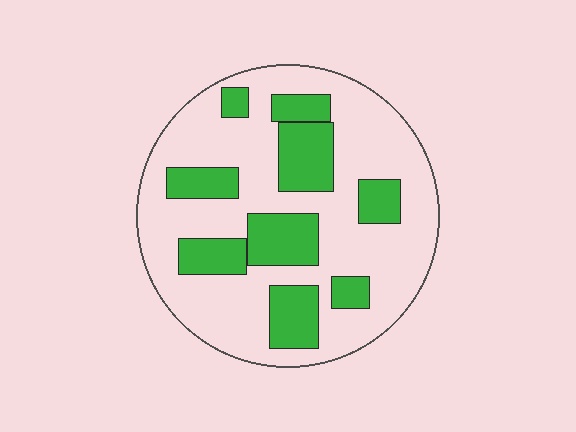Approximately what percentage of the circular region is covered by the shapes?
Approximately 30%.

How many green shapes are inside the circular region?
9.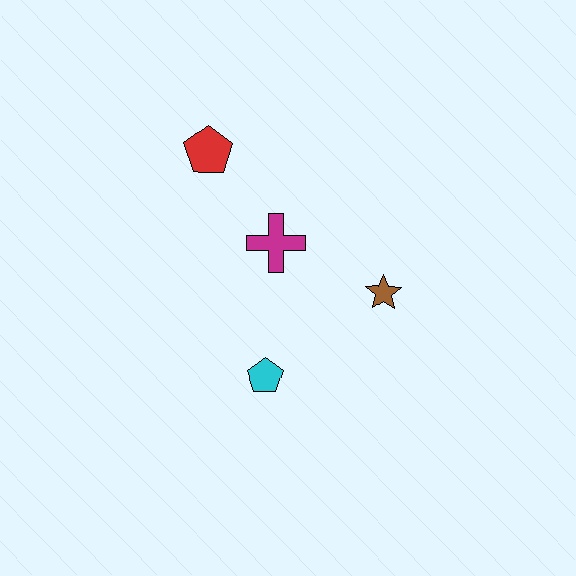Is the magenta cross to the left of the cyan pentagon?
No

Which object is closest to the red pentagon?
The magenta cross is closest to the red pentagon.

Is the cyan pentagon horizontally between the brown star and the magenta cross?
No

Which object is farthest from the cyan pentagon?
The red pentagon is farthest from the cyan pentagon.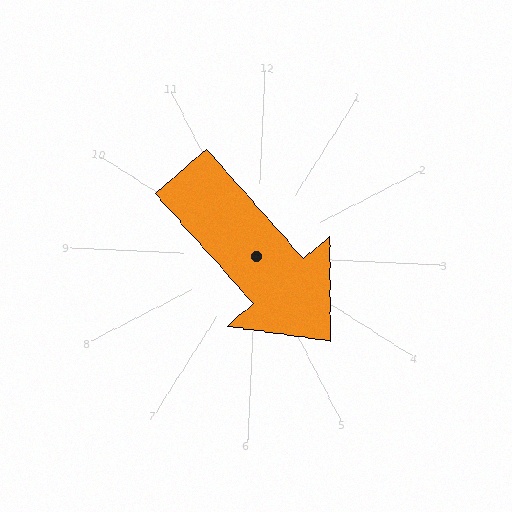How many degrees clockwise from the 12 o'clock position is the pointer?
Approximately 136 degrees.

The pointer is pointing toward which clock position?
Roughly 5 o'clock.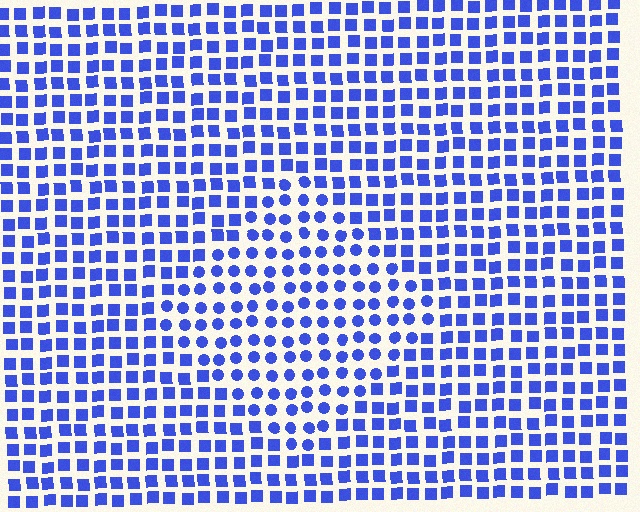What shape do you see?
I see a diamond.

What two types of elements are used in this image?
The image uses circles inside the diamond region and squares outside it.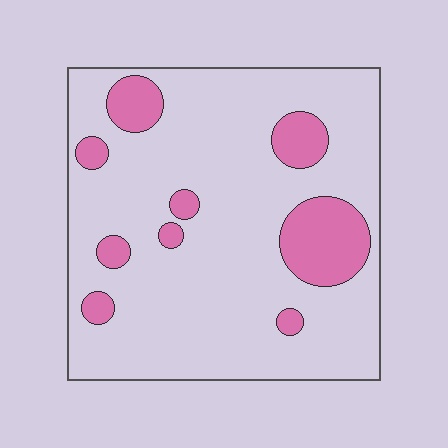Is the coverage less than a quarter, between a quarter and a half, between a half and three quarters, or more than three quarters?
Less than a quarter.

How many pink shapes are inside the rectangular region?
9.